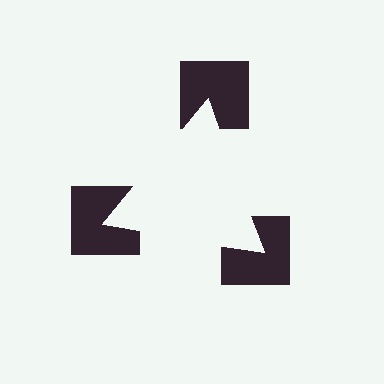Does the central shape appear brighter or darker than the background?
It typically appears slightly brighter than the background, even though no actual brightness change is drawn.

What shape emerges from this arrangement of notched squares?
An illusory triangle — its edges are inferred from the aligned wedge cuts in the notched squares, not physically drawn.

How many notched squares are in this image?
There are 3 — one at each vertex of the illusory triangle.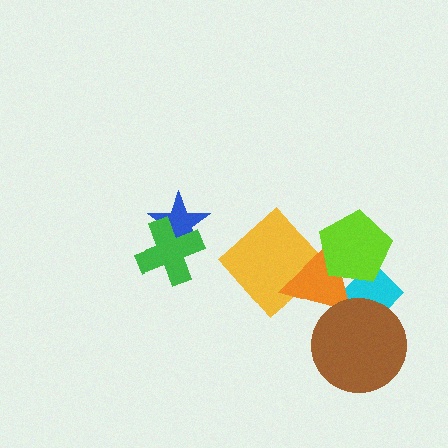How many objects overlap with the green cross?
1 object overlaps with the green cross.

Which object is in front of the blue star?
The green cross is in front of the blue star.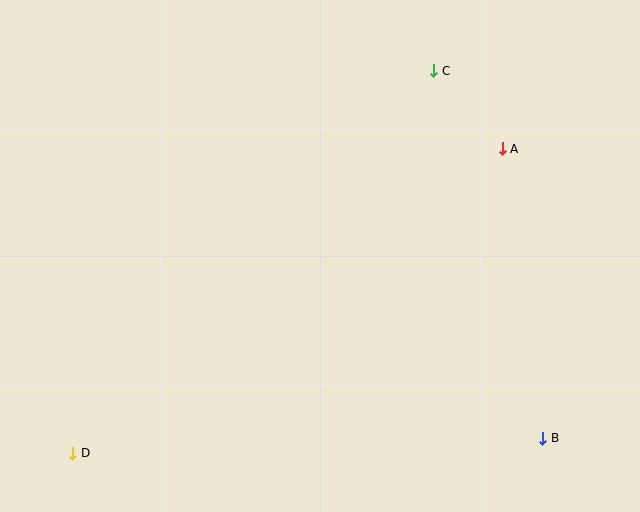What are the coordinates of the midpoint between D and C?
The midpoint between D and C is at (253, 262).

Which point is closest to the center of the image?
Point A at (502, 149) is closest to the center.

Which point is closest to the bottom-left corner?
Point D is closest to the bottom-left corner.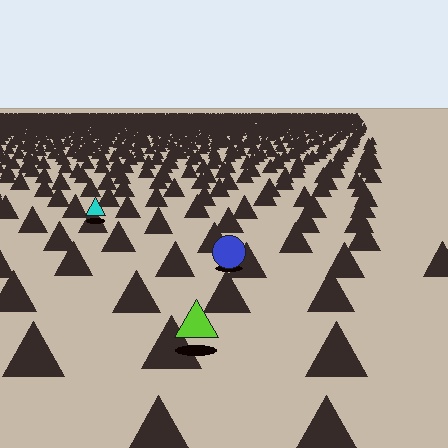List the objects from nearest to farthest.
From nearest to farthest: the lime triangle, the blue circle, the cyan triangle.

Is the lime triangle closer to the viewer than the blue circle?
Yes. The lime triangle is closer — you can tell from the texture gradient: the ground texture is coarser near it.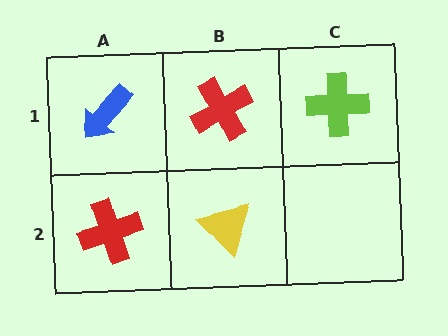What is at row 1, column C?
A lime cross.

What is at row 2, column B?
A yellow triangle.